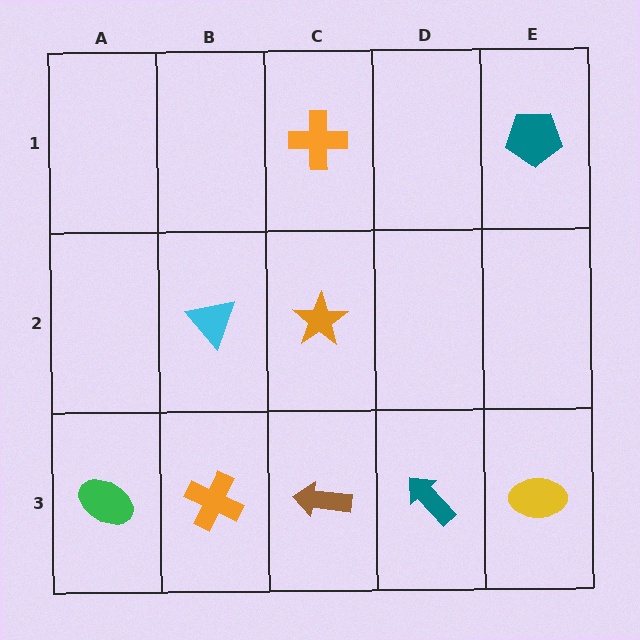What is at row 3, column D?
A teal arrow.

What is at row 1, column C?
An orange cross.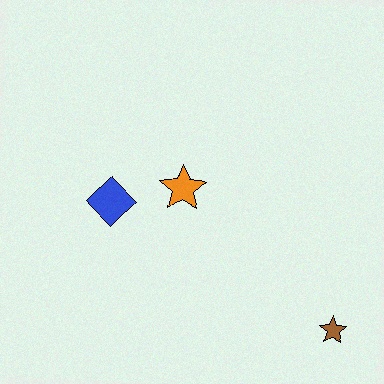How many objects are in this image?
There are 3 objects.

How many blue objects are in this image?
There is 1 blue object.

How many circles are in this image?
There are no circles.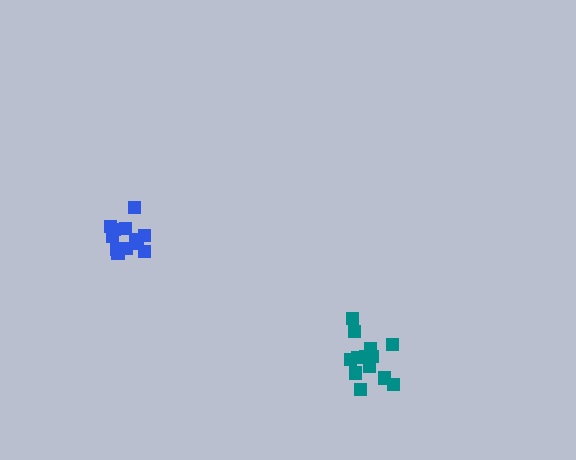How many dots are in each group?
Group 1: 13 dots, Group 2: 12 dots (25 total).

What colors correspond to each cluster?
The clusters are colored: teal, blue.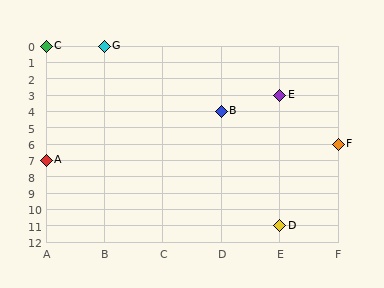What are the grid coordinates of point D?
Point D is at grid coordinates (E, 11).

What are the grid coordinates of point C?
Point C is at grid coordinates (A, 0).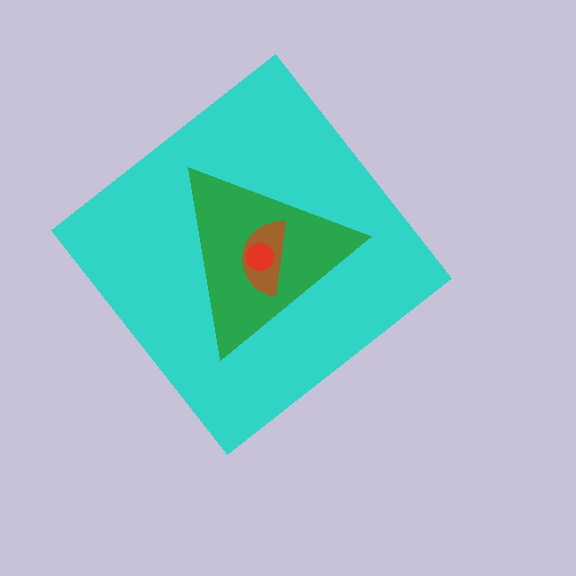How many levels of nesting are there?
4.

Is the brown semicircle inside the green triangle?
Yes.